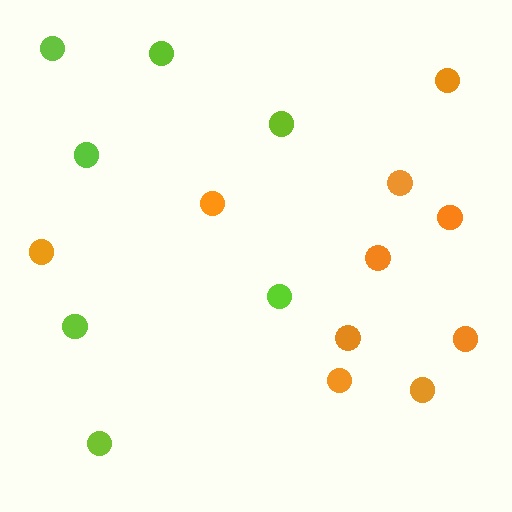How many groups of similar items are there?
There are 2 groups: one group of orange circles (10) and one group of lime circles (7).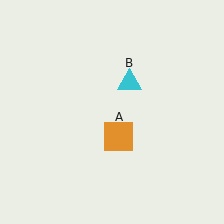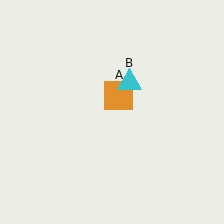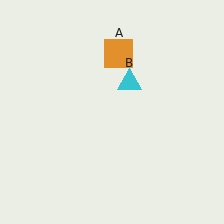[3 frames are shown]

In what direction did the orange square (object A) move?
The orange square (object A) moved up.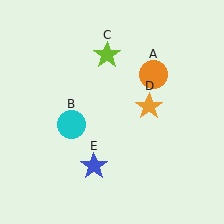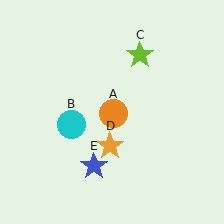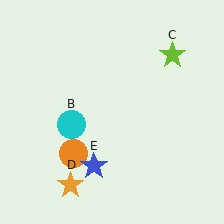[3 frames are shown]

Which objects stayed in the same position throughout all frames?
Cyan circle (object B) and blue star (object E) remained stationary.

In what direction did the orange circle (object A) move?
The orange circle (object A) moved down and to the left.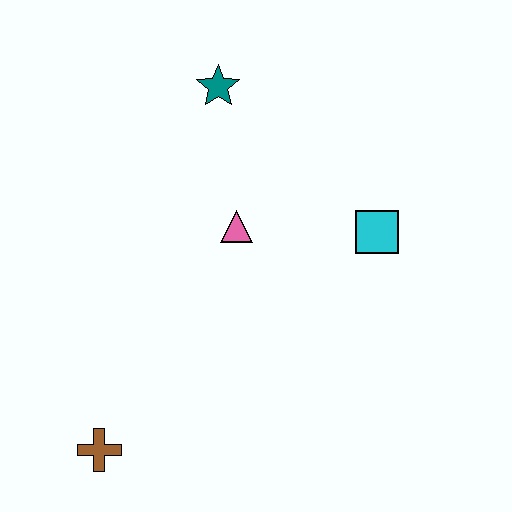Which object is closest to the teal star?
The pink triangle is closest to the teal star.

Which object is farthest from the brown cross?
The teal star is farthest from the brown cross.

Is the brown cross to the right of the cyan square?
No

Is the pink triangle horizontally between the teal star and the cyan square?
Yes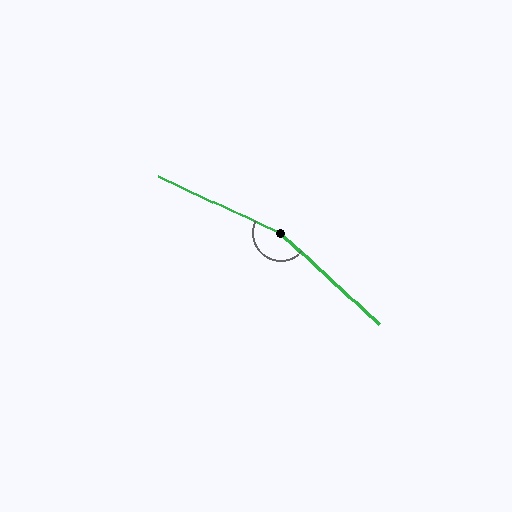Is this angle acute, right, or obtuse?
It is obtuse.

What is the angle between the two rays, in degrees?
Approximately 162 degrees.